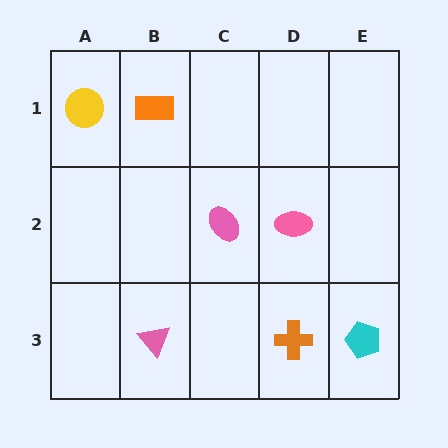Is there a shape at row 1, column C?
No, that cell is empty.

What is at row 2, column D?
A pink ellipse.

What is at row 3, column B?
A pink triangle.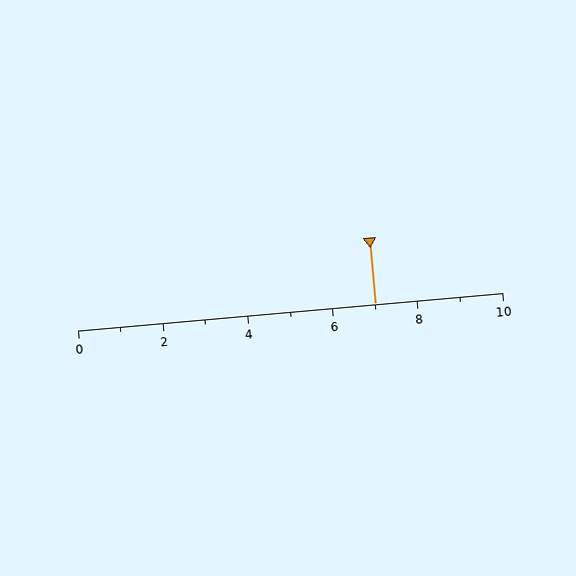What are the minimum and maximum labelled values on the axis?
The axis runs from 0 to 10.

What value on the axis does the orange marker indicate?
The marker indicates approximately 7.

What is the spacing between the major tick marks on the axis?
The major ticks are spaced 2 apart.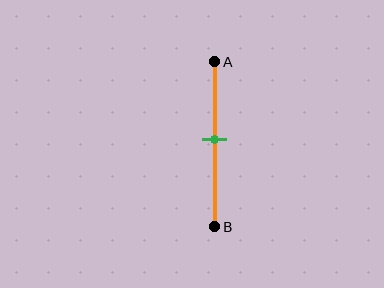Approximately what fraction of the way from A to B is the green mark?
The green mark is approximately 45% of the way from A to B.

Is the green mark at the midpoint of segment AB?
Yes, the mark is approximately at the midpoint.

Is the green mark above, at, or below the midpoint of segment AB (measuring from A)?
The green mark is approximately at the midpoint of segment AB.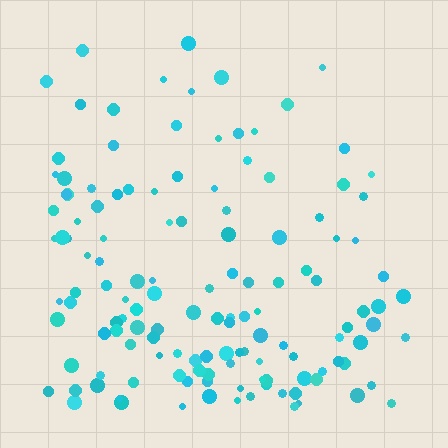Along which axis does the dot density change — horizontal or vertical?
Vertical.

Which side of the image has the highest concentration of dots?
The bottom.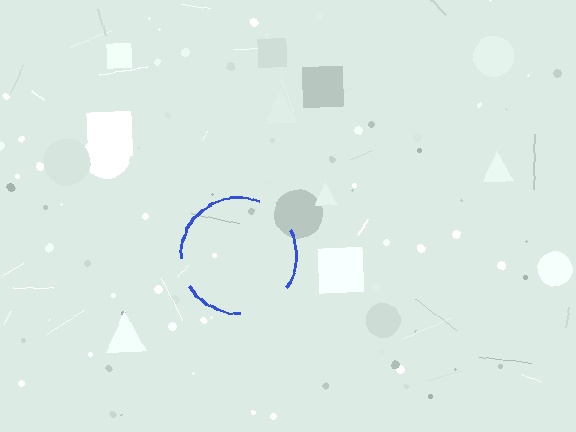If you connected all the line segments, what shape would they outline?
They would outline a circle.